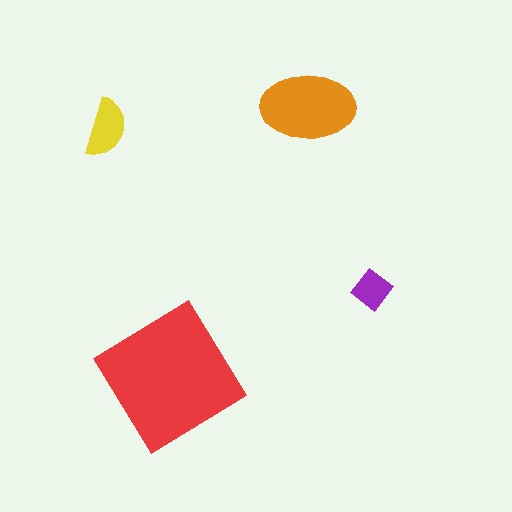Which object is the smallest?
The purple diamond.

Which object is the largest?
The red diamond.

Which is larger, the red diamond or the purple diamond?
The red diamond.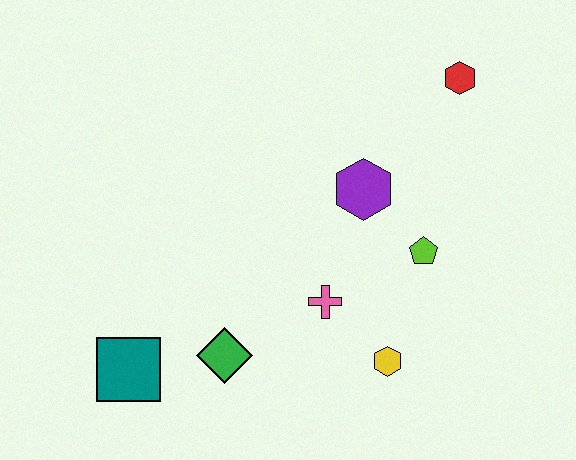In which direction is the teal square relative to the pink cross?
The teal square is to the left of the pink cross.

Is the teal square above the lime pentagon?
No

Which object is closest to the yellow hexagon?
The pink cross is closest to the yellow hexagon.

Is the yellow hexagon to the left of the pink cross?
No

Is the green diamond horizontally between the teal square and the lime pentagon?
Yes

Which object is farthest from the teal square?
The red hexagon is farthest from the teal square.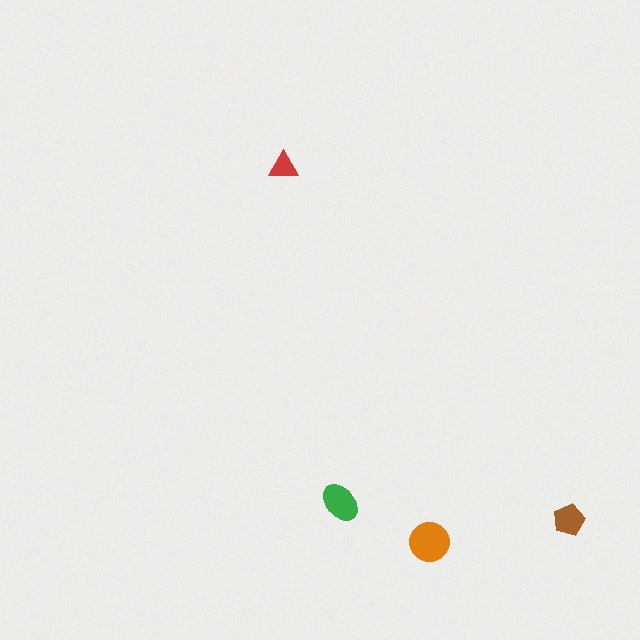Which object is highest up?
The red triangle is topmost.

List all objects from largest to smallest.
The orange circle, the green ellipse, the brown pentagon, the red triangle.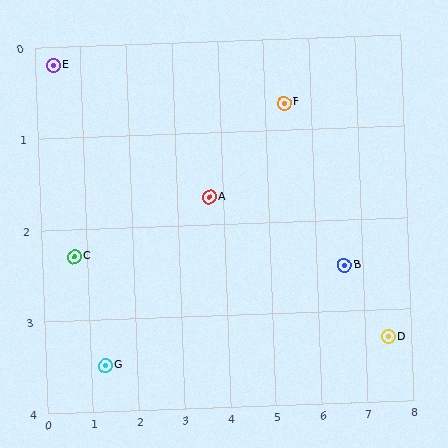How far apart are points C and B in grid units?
Points C and B are about 5.9 grid units apart.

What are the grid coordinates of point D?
Point D is at approximately (7.5, 3.3).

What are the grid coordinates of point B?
Point B is at approximately (6.6, 2.5).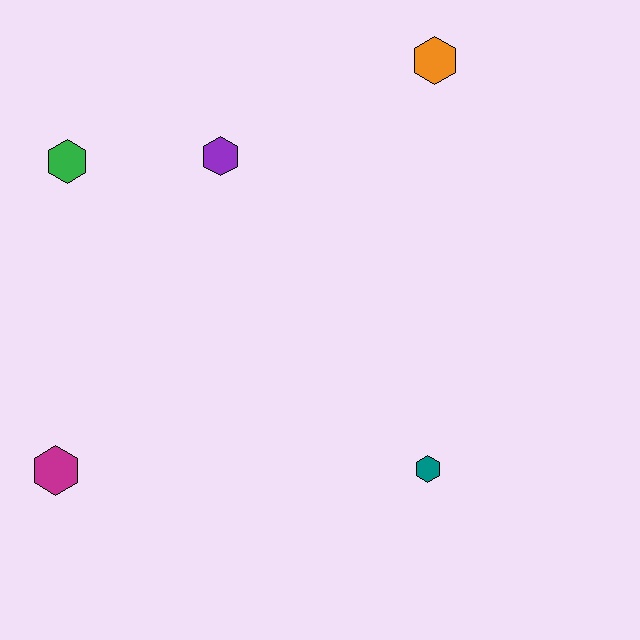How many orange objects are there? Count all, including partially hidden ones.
There is 1 orange object.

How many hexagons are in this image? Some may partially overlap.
There are 5 hexagons.